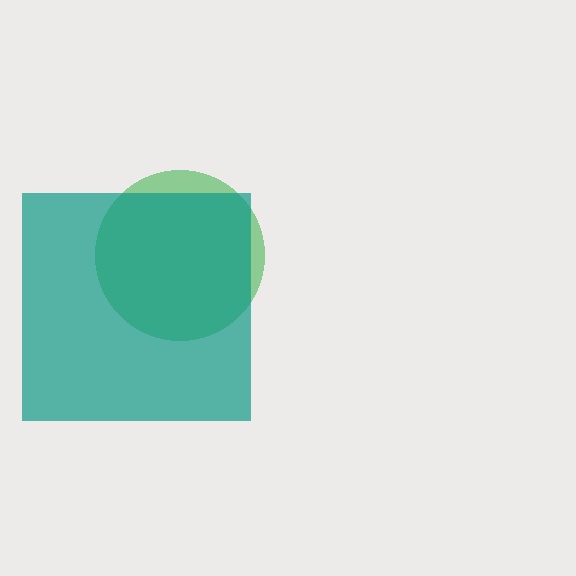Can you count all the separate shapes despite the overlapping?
Yes, there are 2 separate shapes.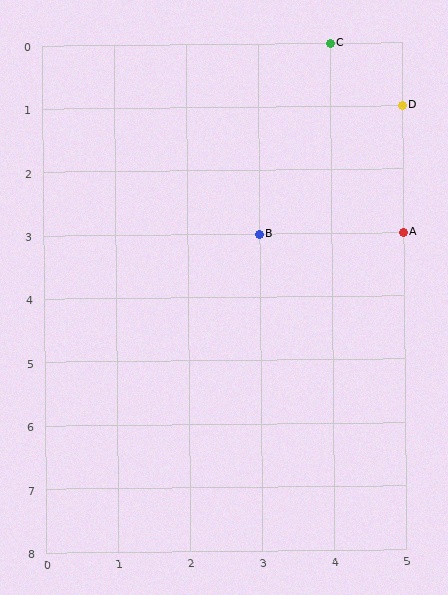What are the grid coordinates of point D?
Point D is at grid coordinates (5, 1).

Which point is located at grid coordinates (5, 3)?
Point A is at (5, 3).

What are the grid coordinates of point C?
Point C is at grid coordinates (4, 0).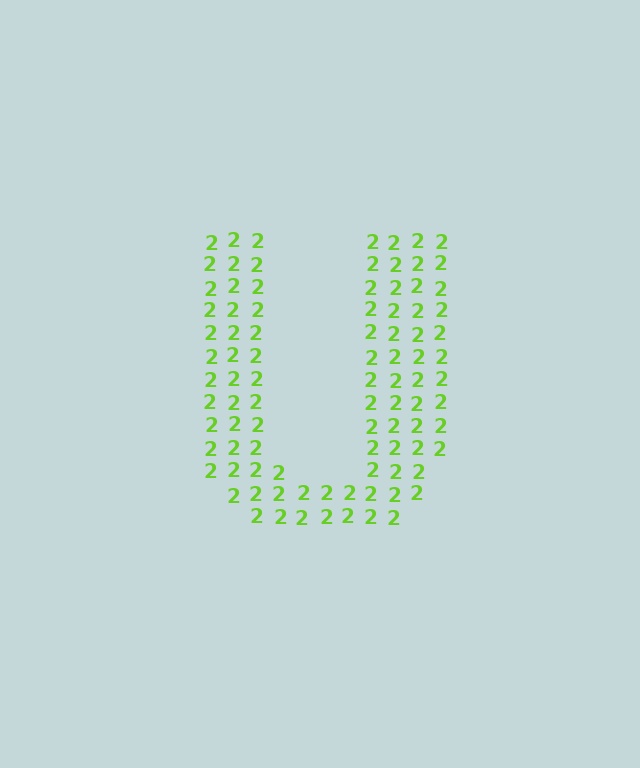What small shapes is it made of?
It is made of small digit 2's.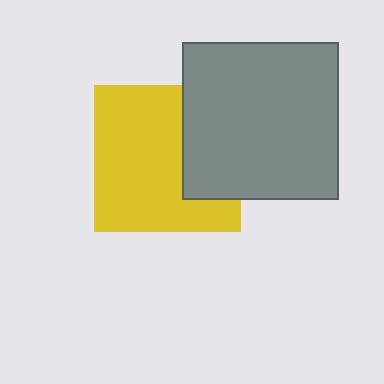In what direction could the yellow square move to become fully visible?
The yellow square could move left. That would shift it out from behind the gray rectangle entirely.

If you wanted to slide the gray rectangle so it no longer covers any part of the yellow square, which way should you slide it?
Slide it right — that is the most direct way to separate the two shapes.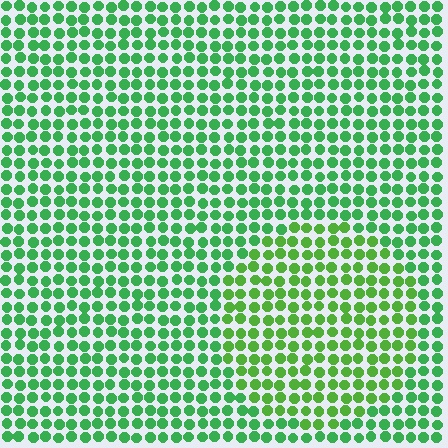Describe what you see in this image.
The image is filled with small green elements in a uniform arrangement. A circle-shaped region is visible where the elements are tinted to a slightly different hue, forming a subtle color boundary.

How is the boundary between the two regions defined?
The boundary is defined purely by a slight shift in hue (about 25 degrees). Spacing, size, and orientation are identical on both sides.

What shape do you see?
I see a circle.